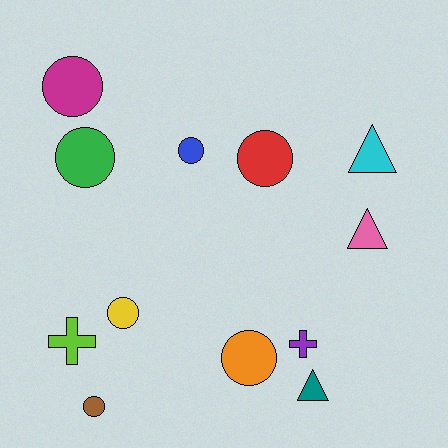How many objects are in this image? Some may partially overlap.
There are 12 objects.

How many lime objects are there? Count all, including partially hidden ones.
There is 1 lime object.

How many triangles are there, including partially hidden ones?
There are 3 triangles.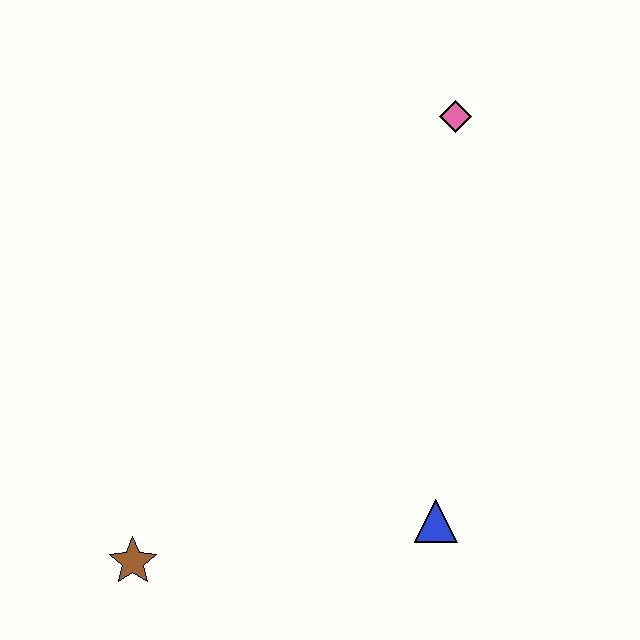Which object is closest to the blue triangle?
The brown star is closest to the blue triangle.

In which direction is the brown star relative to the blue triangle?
The brown star is to the left of the blue triangle.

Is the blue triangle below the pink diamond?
Yes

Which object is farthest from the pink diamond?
The brown star is farthest from the pink diamond.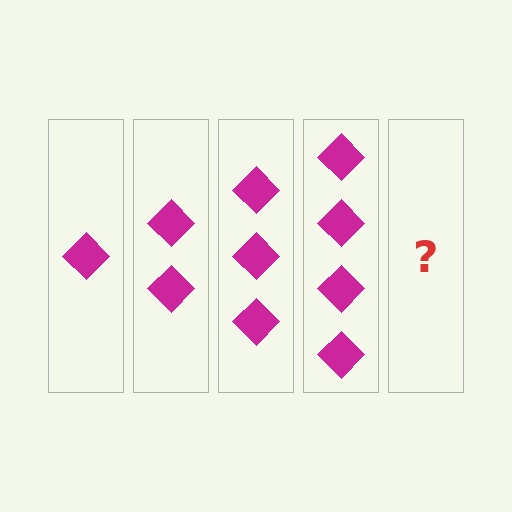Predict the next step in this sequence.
The next step is 5 diamonds.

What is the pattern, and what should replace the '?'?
The pattern is that each step adds one more diamond. The '?' should be 5 diamonds.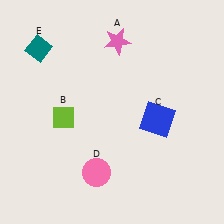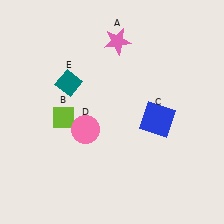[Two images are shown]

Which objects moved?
The objects that moved are: the pink circle (D), the teal diamond (E).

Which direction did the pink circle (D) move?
The pink circle (D) moved up.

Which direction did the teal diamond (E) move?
The teal diamond (E) moved down.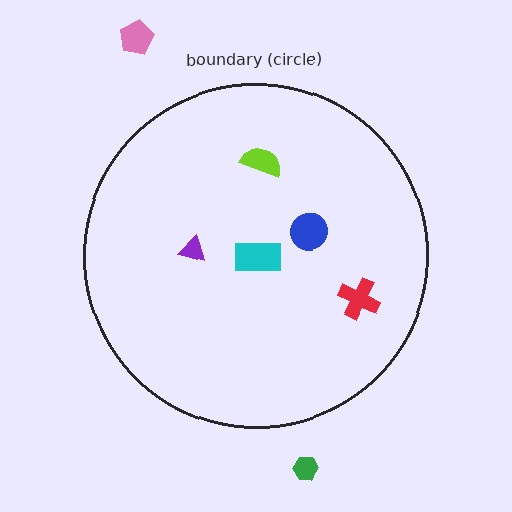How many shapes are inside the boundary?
5 inside, 2 outside.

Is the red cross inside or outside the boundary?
Inside.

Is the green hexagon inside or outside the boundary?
Outside.